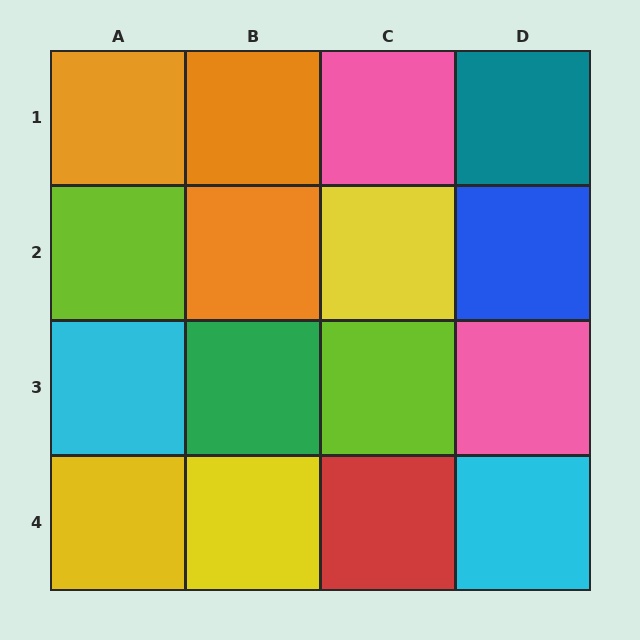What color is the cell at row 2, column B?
Orange.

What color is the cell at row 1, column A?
Orange.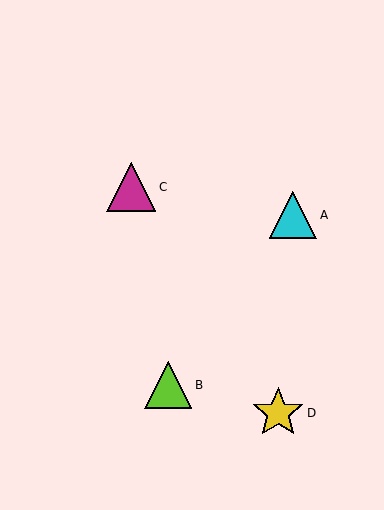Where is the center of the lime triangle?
The center of the lime triangle is at (168, 385).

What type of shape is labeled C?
Shape C is a magenta triangle.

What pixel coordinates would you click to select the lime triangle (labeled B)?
Click at (168, 385) to select the lime triangle B.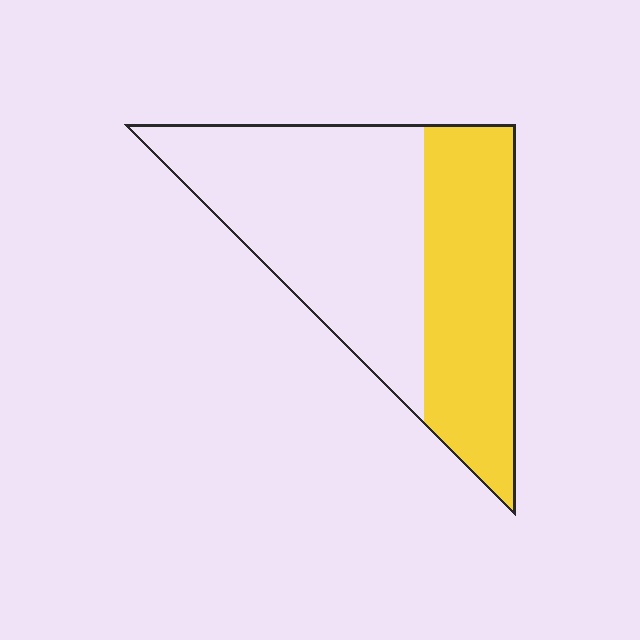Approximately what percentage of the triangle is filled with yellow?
Approximately 40%.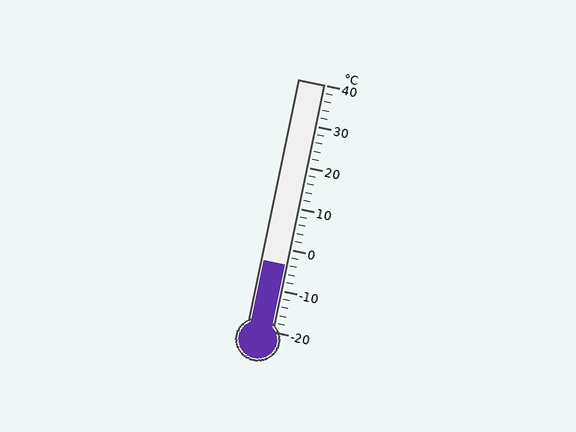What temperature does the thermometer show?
The thermometer shows approximately -4°C.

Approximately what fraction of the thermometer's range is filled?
The thermometer is filled to approximately 25% of its range.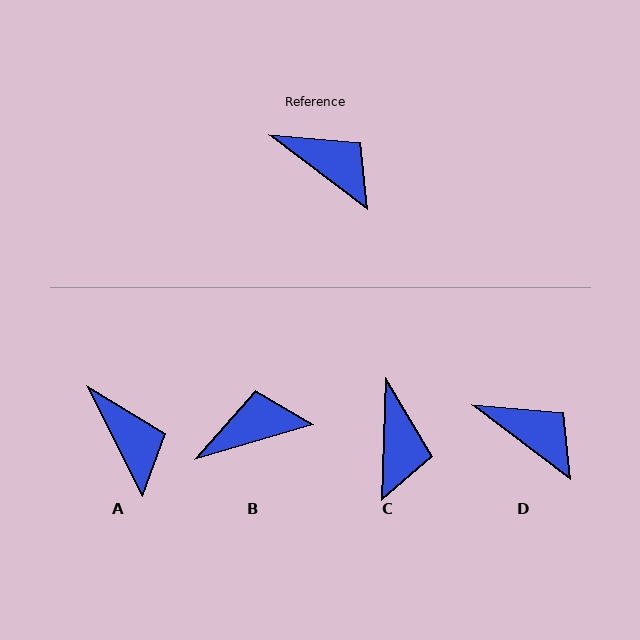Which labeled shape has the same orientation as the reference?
D.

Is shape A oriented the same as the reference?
No, it is off by about 26 degrees.